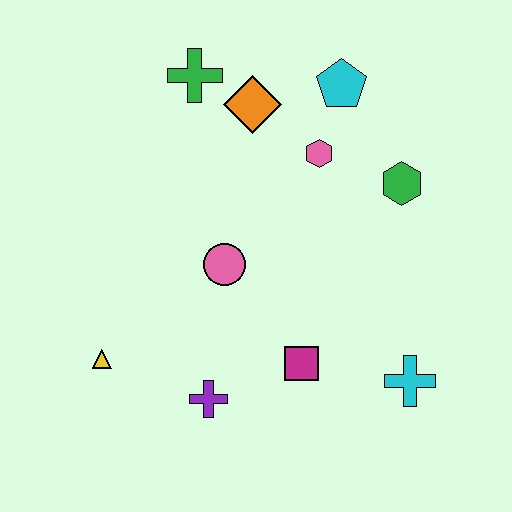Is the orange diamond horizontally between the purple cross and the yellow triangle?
No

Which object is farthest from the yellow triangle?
The cyan pentagon is farthest from the yellow triangle.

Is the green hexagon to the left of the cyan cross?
Yes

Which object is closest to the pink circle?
The magenta square is closest to the pink circle.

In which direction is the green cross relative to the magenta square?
The green cross is above the magenta square.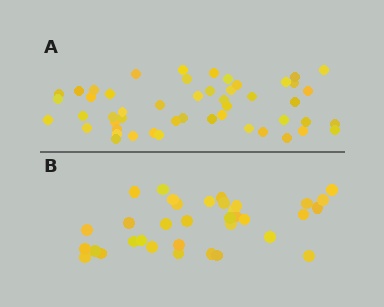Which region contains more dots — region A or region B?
Region A (the top region) has more dots.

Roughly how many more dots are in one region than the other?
Region A has approximately 15 more dots than region B.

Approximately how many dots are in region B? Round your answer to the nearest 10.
About 40 dots. (The exact count is 35, which rounds to 40.)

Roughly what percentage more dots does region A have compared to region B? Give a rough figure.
About 45% more.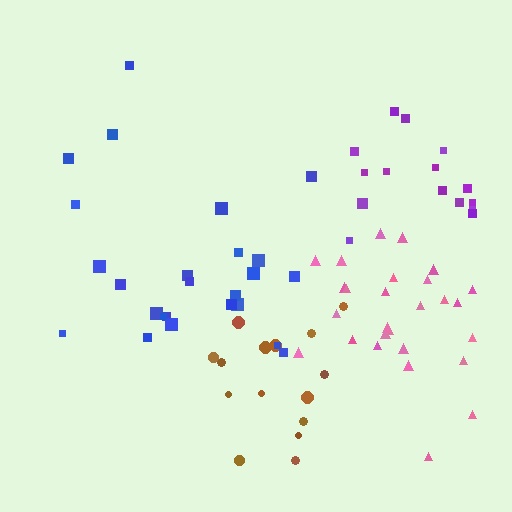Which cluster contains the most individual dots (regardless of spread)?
Pink (27).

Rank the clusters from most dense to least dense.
brown, pink, purple, blue.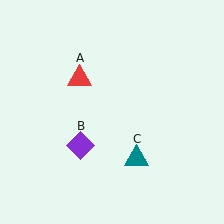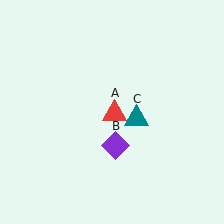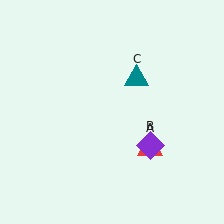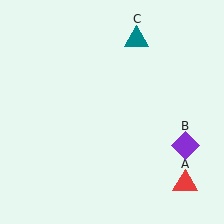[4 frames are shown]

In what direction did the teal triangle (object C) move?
The teal triangle (object C) moved up.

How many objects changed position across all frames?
3 objects changed position: red triangle (object A), purple diamond (object B), teal triangle (object C).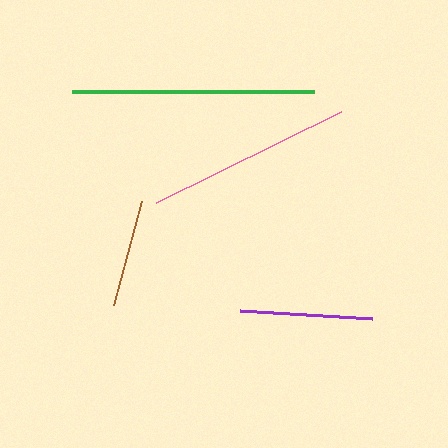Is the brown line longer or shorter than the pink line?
The pink line is longer than the brown line.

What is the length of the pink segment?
The pink segment is approximately 207 pixels long.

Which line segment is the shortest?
The brown line is the shortest at approximately 107 pixels.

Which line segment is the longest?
The green line is the longest at approximately 242 pixels.